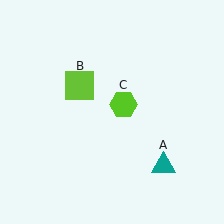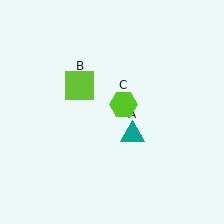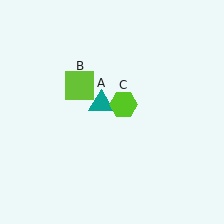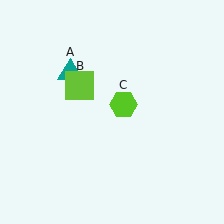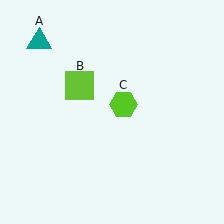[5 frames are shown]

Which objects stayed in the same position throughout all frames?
Lime square (object B) and lime hexagon (object C) remained stationary.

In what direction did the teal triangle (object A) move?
The teal triangle (object A) moved up and to the left.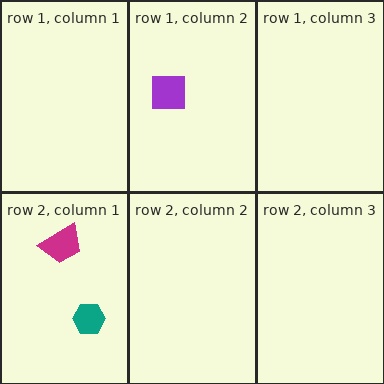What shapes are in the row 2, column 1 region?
The teal hexagon, the magenta trapezoid.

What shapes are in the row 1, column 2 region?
The purple square.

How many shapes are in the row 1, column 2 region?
1.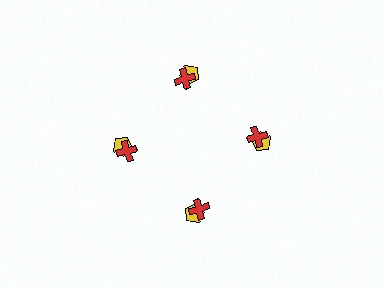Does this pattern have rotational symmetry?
Yes, this pattern has 4-fold rotational symmetry. It looks the same after rotating 90 degrees around the center.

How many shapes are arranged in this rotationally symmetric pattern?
There are 8 shapes, arranged in 4 groups of 2.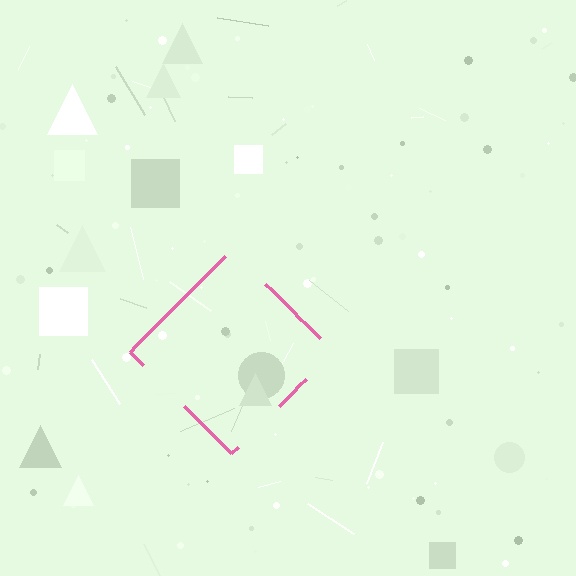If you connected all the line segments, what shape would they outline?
They would outline a diamond.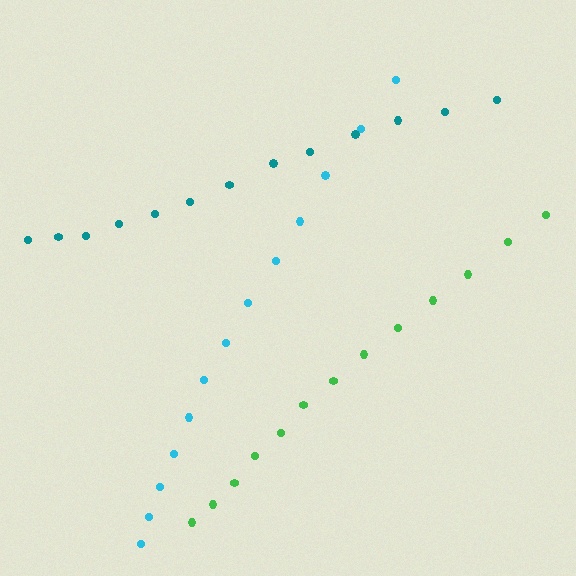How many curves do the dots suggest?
There are 3 distinct paths.